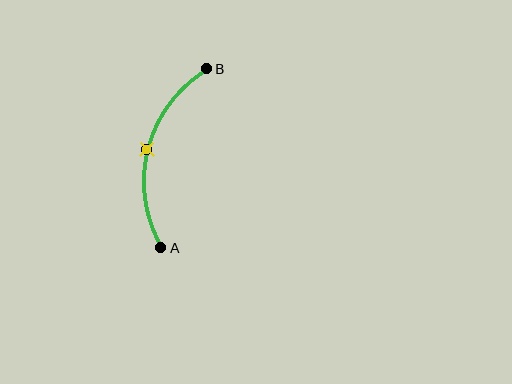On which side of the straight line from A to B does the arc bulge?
The arc bulges to the left of the straight line connecting A and B.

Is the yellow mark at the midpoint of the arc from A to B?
Yes. The yellow mark lies on the arc at equal arc-length from both A and B — it is the arc midpoint.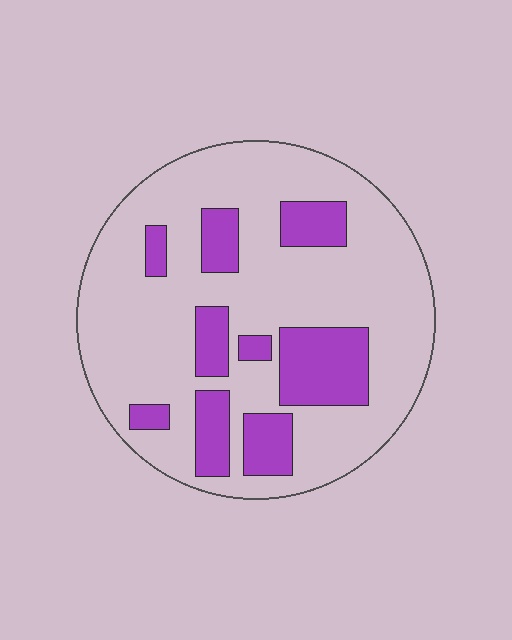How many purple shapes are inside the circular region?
9.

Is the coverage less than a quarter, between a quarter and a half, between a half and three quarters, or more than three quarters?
Less than a quarter.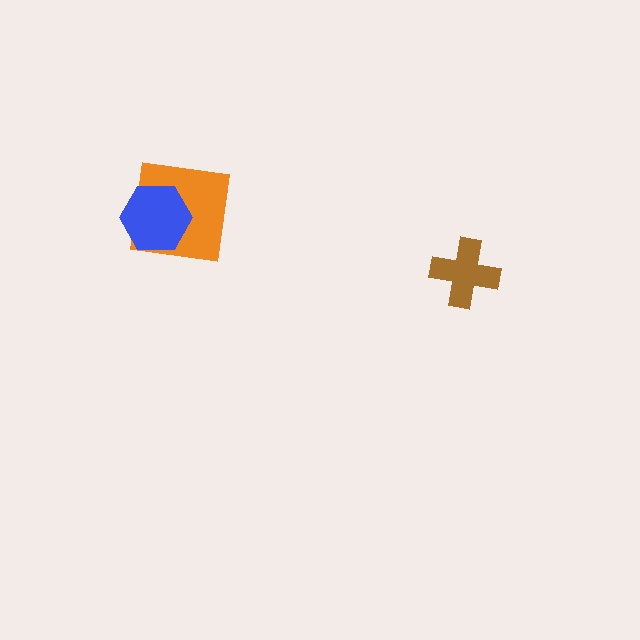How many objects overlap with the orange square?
1 object overlaps with the orange square.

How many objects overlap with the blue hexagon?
1 object overlaps with the blue hexagon.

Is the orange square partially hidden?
Yes, it is partially covered by another shape.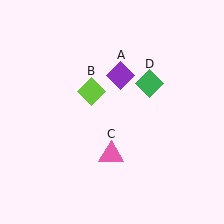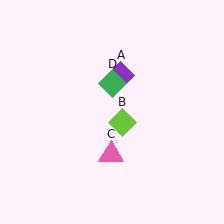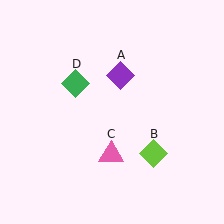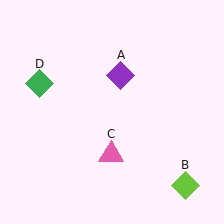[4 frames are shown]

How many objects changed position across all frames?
2 objects changed position: lime diamond (object B), green diamond (object D).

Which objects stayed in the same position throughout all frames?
Purple diamond (object A) and pink triangle (object C) remained stationary.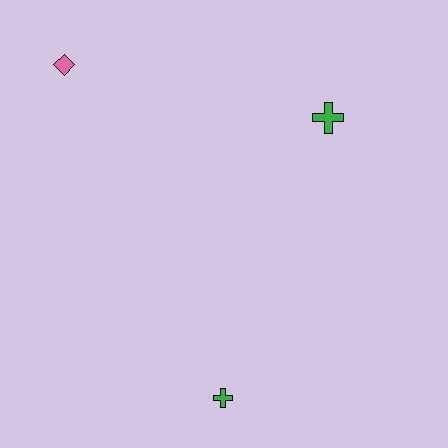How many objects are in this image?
There are 3 objects.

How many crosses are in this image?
There are 2 crosses.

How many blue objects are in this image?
There are no blue objects.